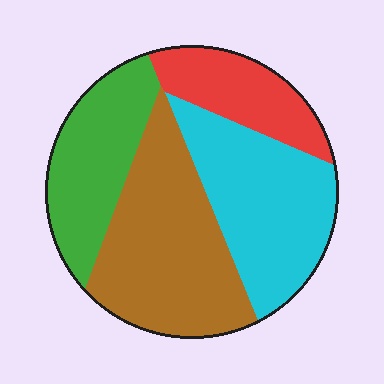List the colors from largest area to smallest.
From largest to smallest: brown, cyan, green, red.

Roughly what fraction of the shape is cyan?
Cyan covers roughly 30% of the shape.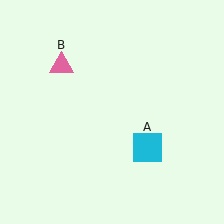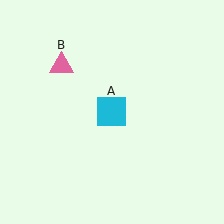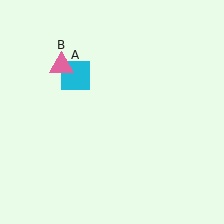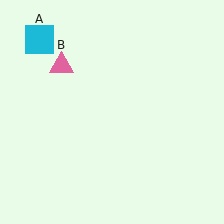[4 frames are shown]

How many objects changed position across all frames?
1 object changed position: cyan square (object A).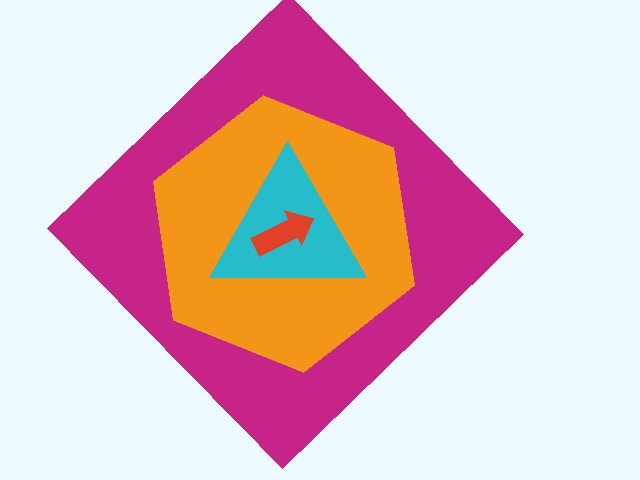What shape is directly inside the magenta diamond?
The orange hexagon.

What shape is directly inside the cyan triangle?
The red arrow.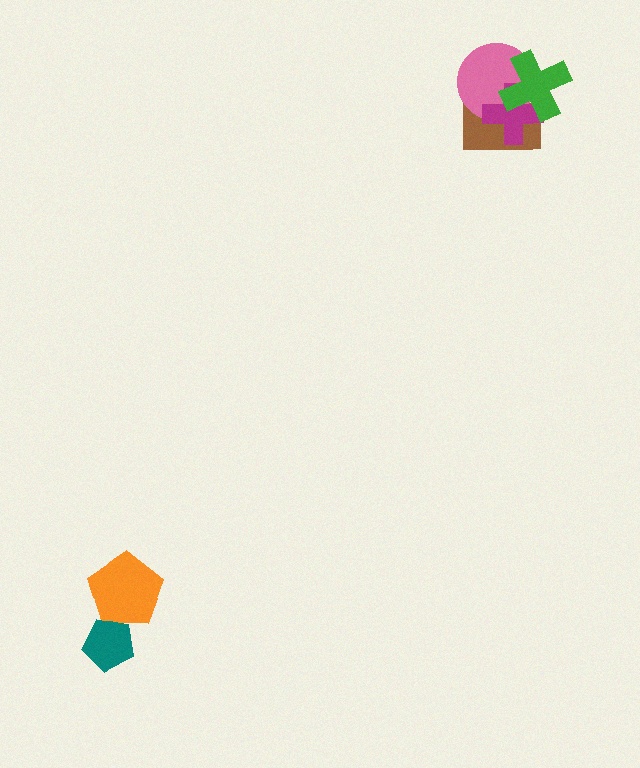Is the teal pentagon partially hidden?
No, no other shape covers it.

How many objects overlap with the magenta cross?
3 objects overlap with the magenta cross.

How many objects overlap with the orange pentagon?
1 object overlaps with the orange pentagon.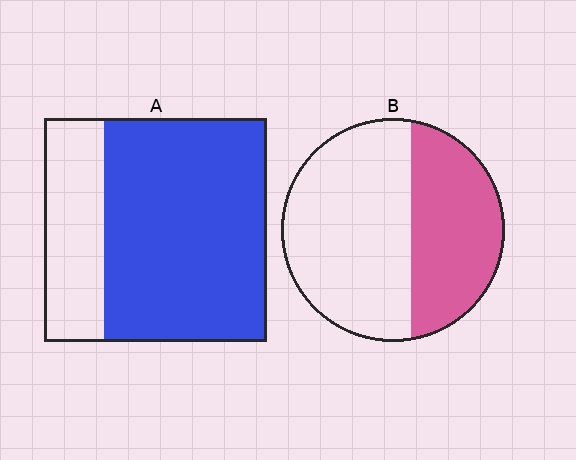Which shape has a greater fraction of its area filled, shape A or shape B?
Shape A.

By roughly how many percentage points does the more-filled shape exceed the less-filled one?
By roughly 35 percentage points (A over B).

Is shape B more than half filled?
No.